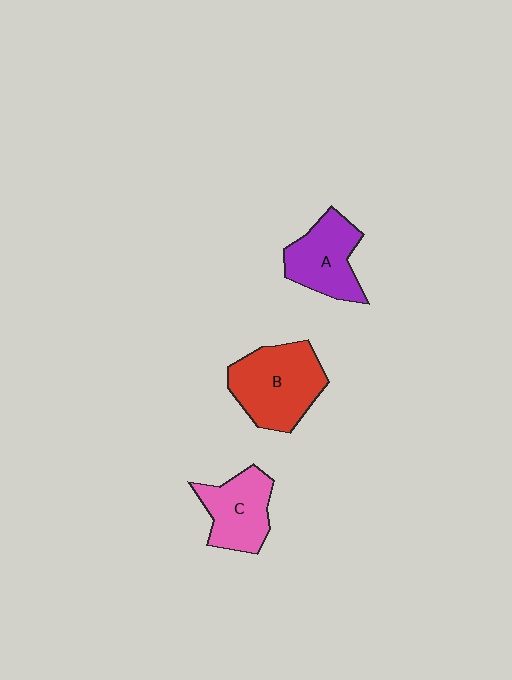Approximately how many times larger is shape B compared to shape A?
Approximately 1.3 times.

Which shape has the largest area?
Shape B (red).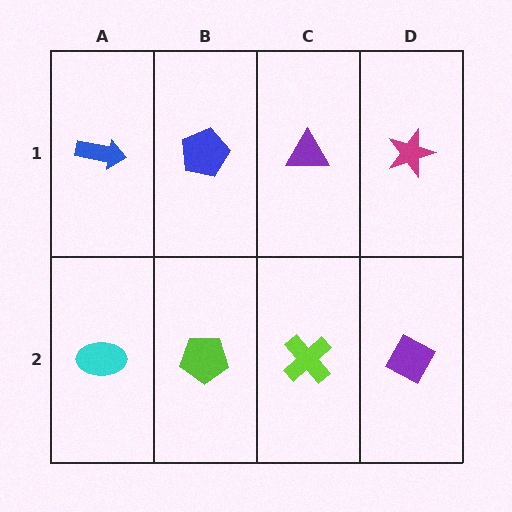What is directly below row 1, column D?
A purple diamond.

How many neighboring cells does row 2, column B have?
3.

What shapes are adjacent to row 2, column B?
A blue pentagon (row 1, column B), a cyan ellipse (row 2, column A), a lime cross (row 2, column C).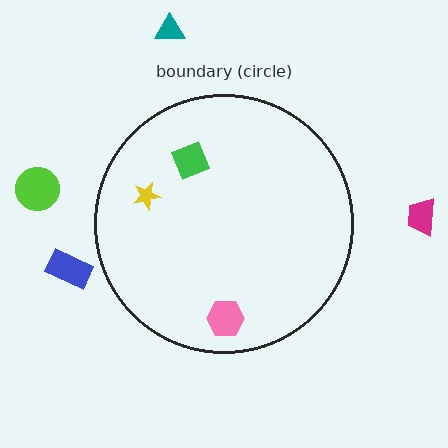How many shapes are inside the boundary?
3 inside, 4 outside.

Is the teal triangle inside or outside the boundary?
Outside.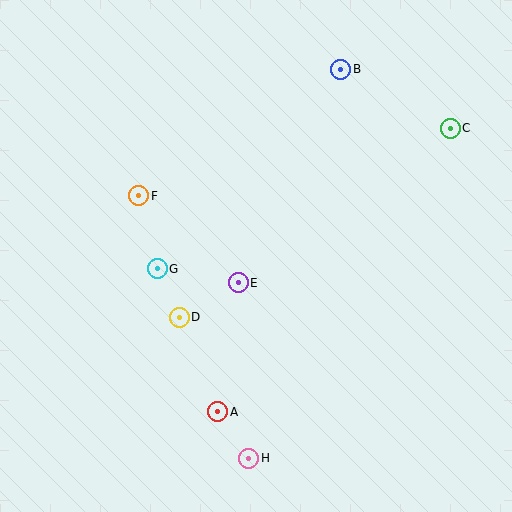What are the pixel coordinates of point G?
Point G is at (157, 269).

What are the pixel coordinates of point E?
Point E is at (238, 283).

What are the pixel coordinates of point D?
Point D is at (179, 317).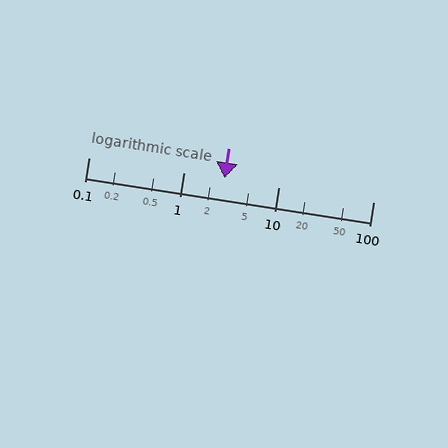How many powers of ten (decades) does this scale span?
The scale spans 3 decades, from 0.1 to 100.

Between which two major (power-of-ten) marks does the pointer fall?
The pointer is between 1 and 10.